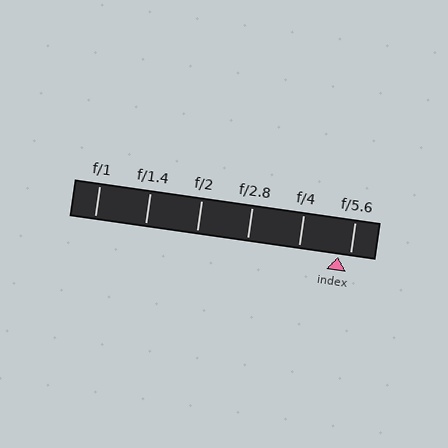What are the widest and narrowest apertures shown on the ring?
The widest aperture shown is f/1 and the narrowest is f/5.6.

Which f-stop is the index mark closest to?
The index mark is closest to f/5.6.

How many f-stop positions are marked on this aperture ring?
There are 6 f-stop positions marked.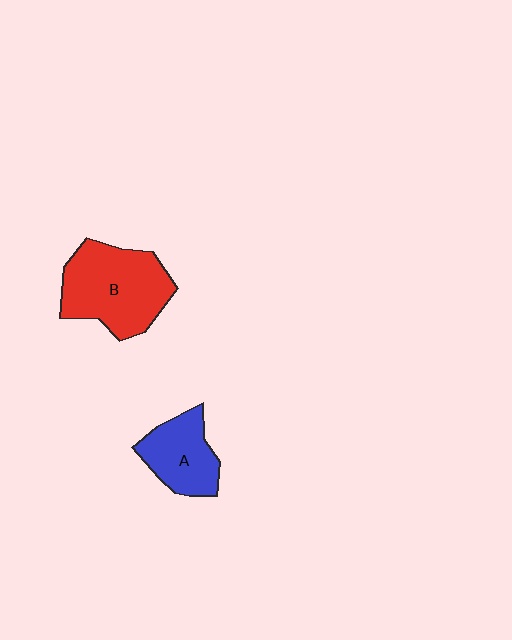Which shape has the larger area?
Shape B (red).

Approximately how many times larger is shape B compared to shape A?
Approximately 1.6 times.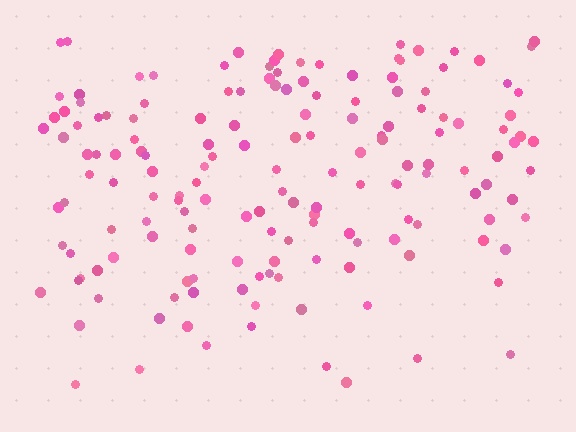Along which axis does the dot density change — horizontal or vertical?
Vertical.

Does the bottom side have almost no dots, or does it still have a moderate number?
Still a moderate number, just noticeably fewer than the top.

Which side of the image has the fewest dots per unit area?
The bottom.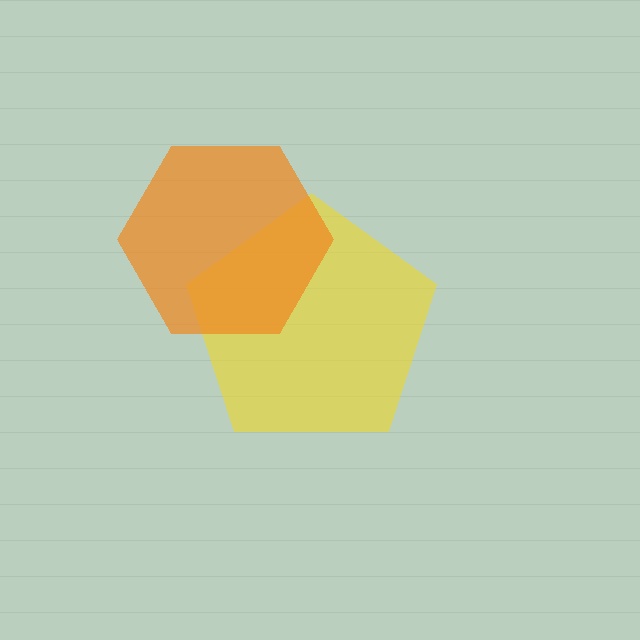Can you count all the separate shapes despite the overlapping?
Yes, there are 2 separate shapes.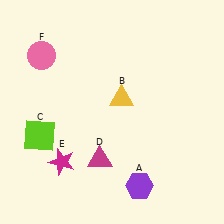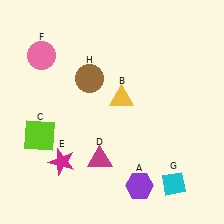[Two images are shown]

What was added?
A cyan diamond (G), a brown circle (H) were added in Image 2.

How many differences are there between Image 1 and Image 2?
There are 2 differences between the two images.